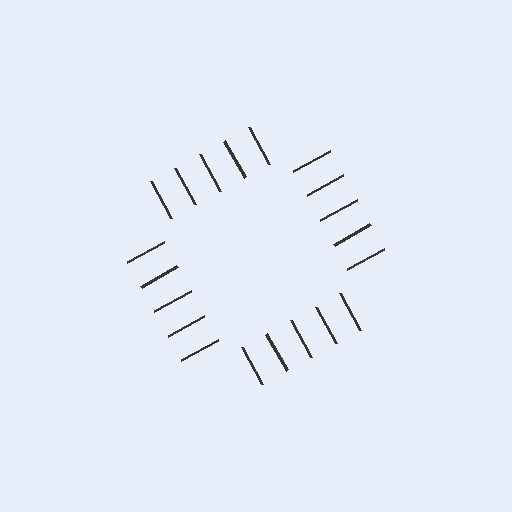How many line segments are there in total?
20 — 5 along each of the 4 edges.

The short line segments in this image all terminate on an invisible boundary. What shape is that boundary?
An illusory square — the line segments terminate on its edges but no continuous stroke is drawn.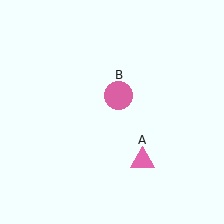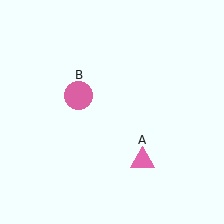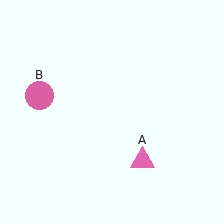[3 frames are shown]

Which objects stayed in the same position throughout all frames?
Pink triangle (object A) remained stationary.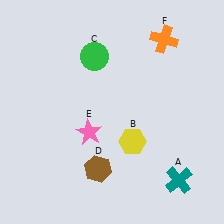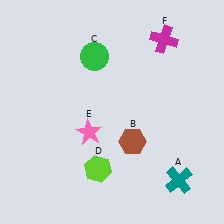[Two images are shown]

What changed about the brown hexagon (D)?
In Image 1, D is brown. In Image 2, it changed to lime.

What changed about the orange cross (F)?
In Image 1, F is orange. In Image 2, it changed to magenta.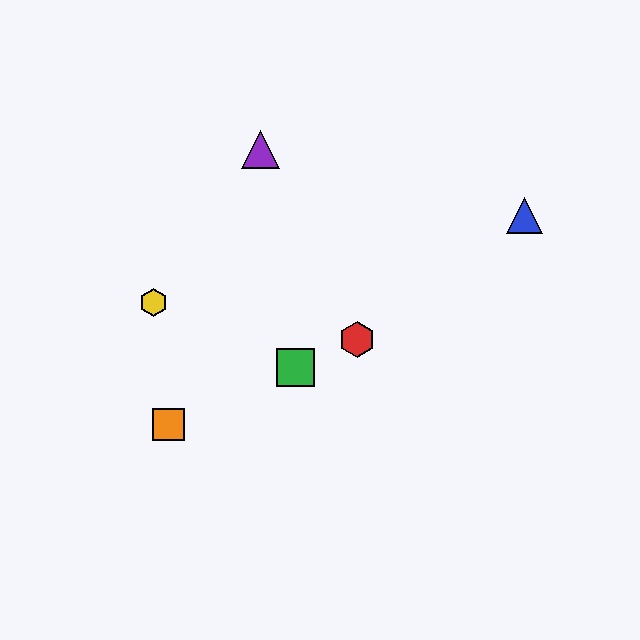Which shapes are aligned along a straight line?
The red hexagon, the green square, the orange square are aligned along a straight line.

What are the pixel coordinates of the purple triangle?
The purple triangle is at (260, 150).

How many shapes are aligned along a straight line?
3 shapes (the red hexagon, the green square, the orange square) are aligned along a straight line.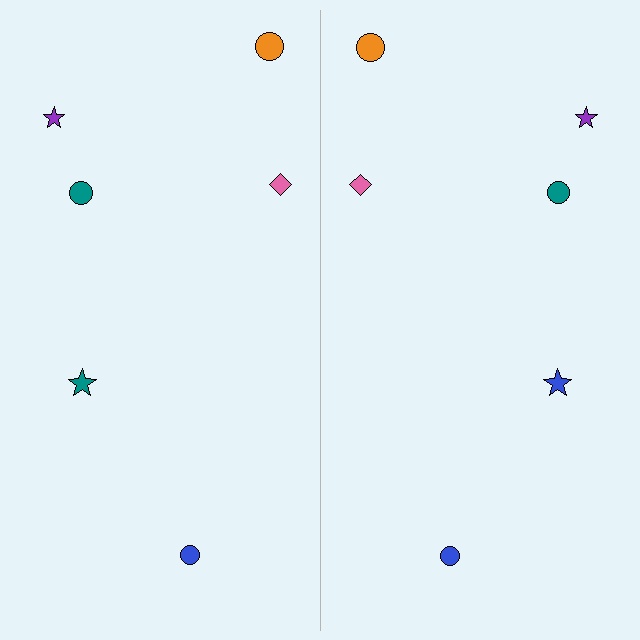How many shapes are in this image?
There are 12 shapes in this image.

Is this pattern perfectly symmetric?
No, the pattern is not perfectly symmetric. The blue star on the right side breaks the symmetry — its mirror counterpart is teal.